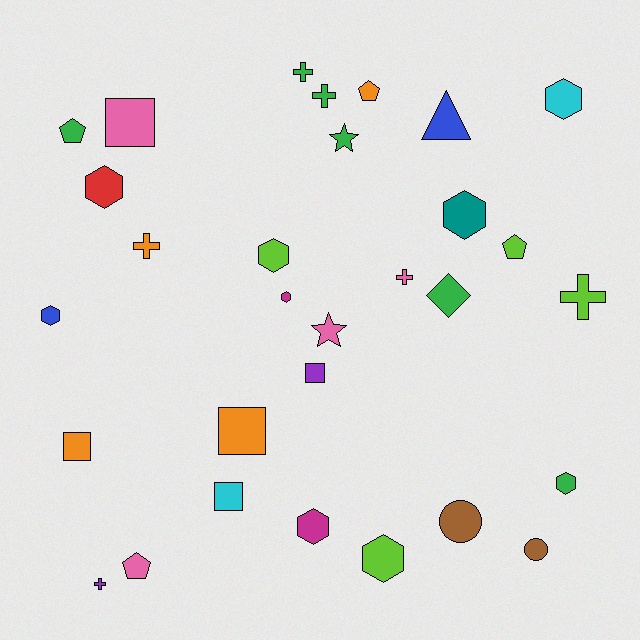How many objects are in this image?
There are 30 objects.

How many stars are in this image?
There are 2 stars.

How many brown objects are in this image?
There are 2 brown objects.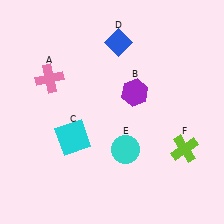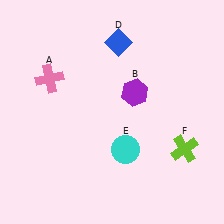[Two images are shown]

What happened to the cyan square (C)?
The cyan square (C) was removed in Image 2. It was in the bottom-left area of Image 1.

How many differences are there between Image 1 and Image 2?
There is 1 difference between the two images.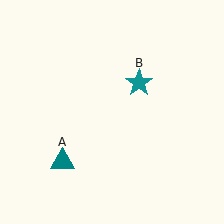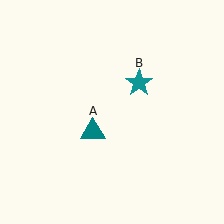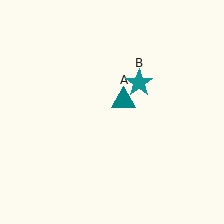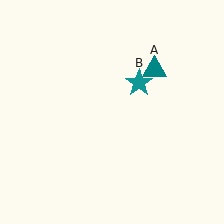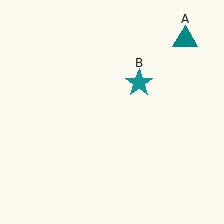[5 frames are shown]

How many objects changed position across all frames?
1 object changed position: teal triangle (object A).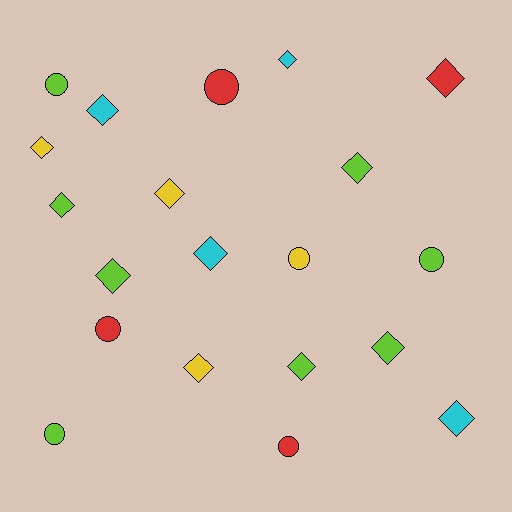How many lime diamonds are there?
There are 5 lime diamonds.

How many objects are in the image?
There are 20 objects.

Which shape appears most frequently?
Diamond, with 13 objects.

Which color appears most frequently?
Lime, with 8 objects.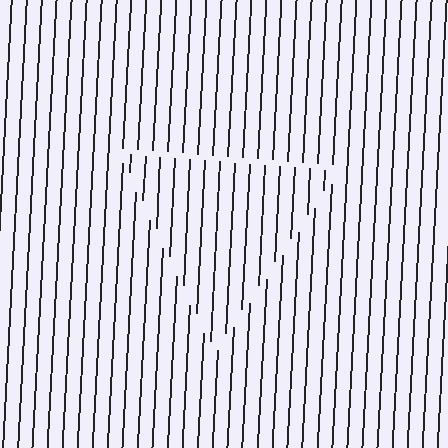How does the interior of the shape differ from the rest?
The interior of the shape contains the same grating, shifted by half a period — the contour is defined by the phase discontinuity where line-ends from the inner and outer gratings abut.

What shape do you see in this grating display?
An illusory triangle. The interior of the shape contains the same grating, shifted by half a period — the contour is defined by the phase discontinuity where line-ends from the inner and outer gratings abut.